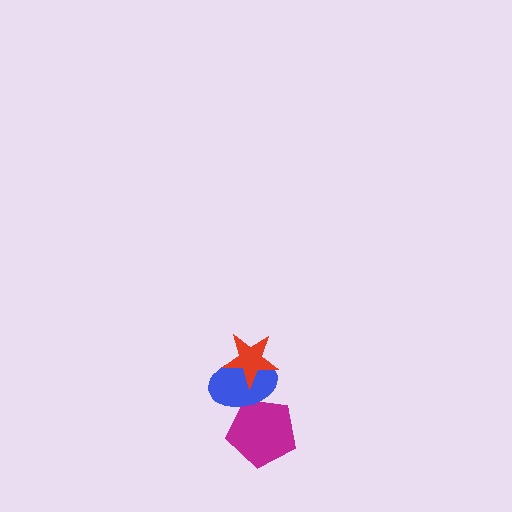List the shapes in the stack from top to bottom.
From top to bottom: the red star, the blue ellipse, the magenta pentagon.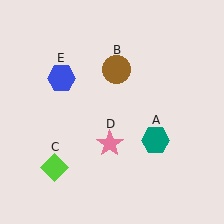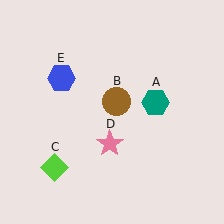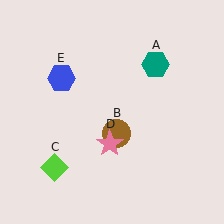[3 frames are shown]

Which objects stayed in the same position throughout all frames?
Lime diamond (object C) and pink star (object D) and blue hexagon (object E) remained stationary.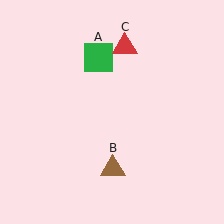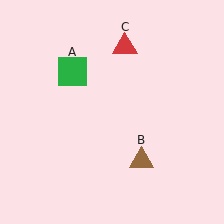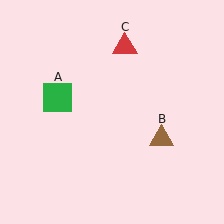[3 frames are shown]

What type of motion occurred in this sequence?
The green square (object A), brown triangle (object B) rotated counterclockwise around the center of the scene.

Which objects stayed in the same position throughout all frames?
Red triangle (object C) remained stationary.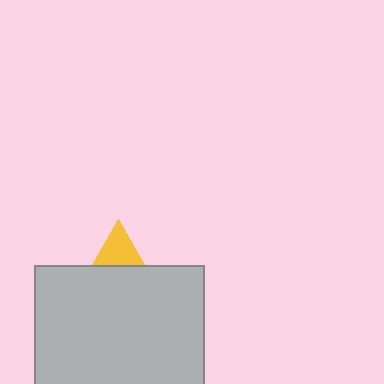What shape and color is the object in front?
The object in front is a light gray rectangle.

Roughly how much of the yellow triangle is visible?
A small part of it is visible (roughly 32%).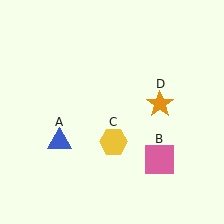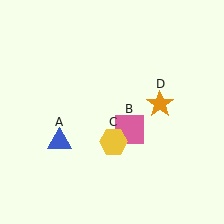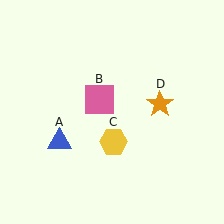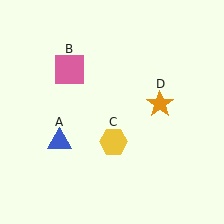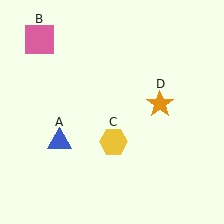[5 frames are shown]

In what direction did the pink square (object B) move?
The pink square (object B) moved up and to the left.